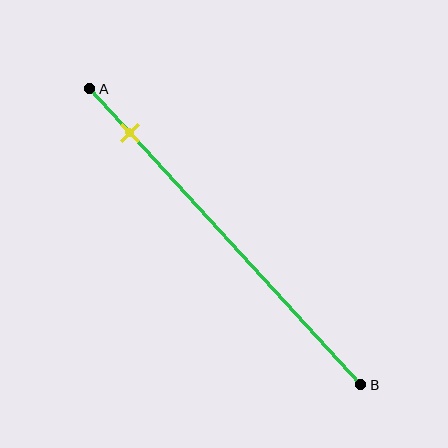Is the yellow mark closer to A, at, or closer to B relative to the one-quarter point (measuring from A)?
The yellow mark is closer to point A than the one-quarter point of segment AB.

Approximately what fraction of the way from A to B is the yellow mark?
The yellow mark is approximately 15% of the way from A to B.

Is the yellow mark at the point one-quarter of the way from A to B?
No, the mark is at about 15% from A, not at the 25% one-quarter point.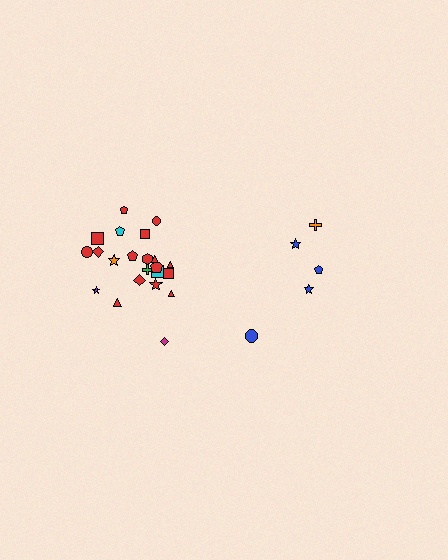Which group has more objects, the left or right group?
The left group.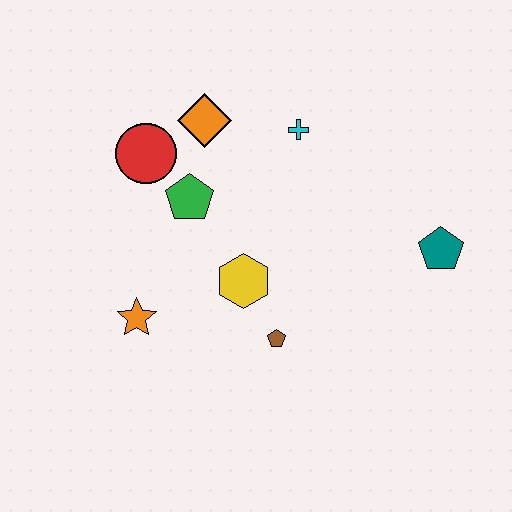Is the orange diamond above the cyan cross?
Yes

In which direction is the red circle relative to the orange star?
The red circle is above the orange star.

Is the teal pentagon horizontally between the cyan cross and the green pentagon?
No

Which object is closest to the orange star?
The yellow hexagon is closest to the orange star.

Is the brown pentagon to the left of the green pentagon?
No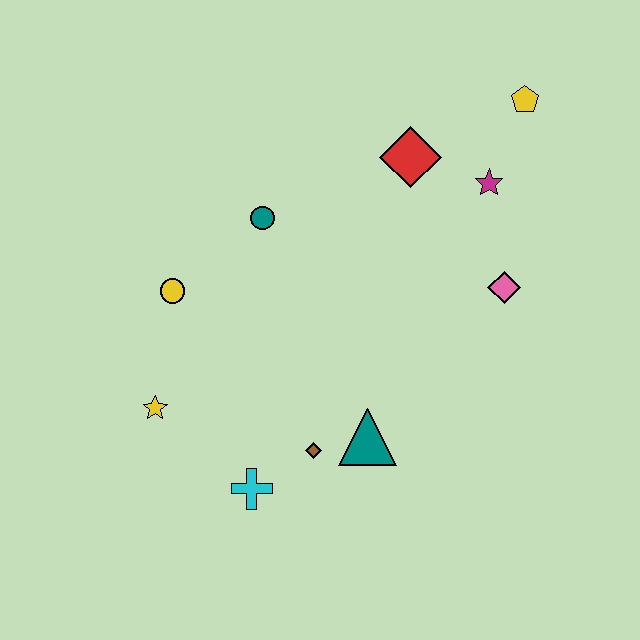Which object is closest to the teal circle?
The yellow circle is closest to the teal circle.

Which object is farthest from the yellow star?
The yellow pentagon is farthest from the yellow star.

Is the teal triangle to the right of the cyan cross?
Yes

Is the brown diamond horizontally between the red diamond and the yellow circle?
Yes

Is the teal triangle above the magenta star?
No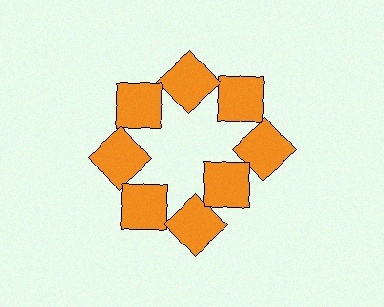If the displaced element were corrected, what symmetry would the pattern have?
It would have 8-fold rotational symmetry — the pattern would map onto itself every 45 degrees.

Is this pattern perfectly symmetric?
No. The 8 orange squares are arranged in a ring, but one element near the 4 o'clock position is pulled inward toward the center, breaking the 8-fold rotational symmetry.